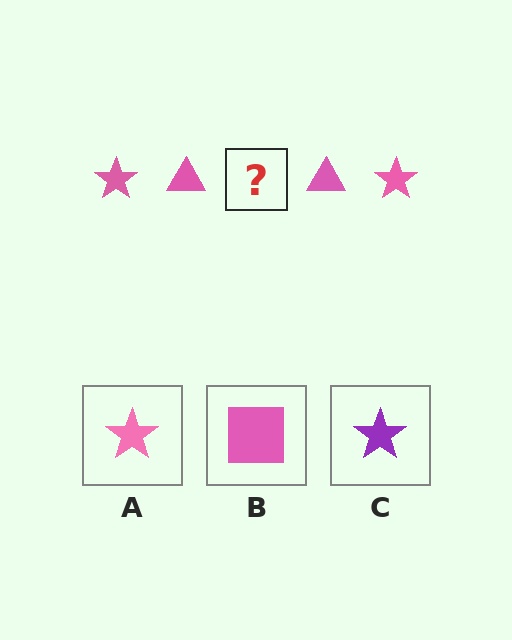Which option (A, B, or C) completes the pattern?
A.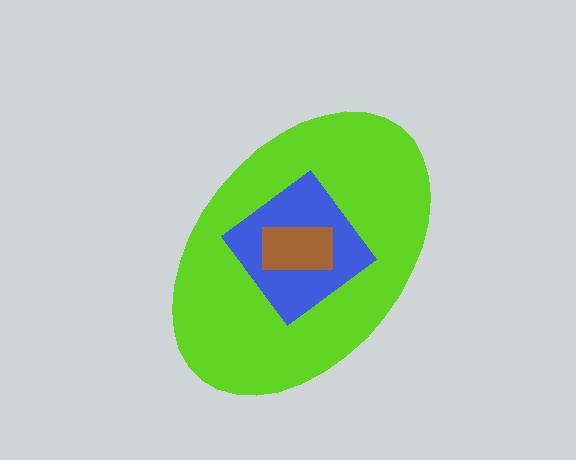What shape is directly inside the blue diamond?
The brown rectangle.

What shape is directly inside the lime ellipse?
The blue diamond.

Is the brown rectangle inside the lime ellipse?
Yes.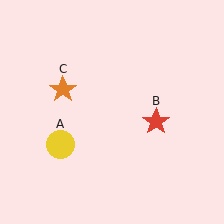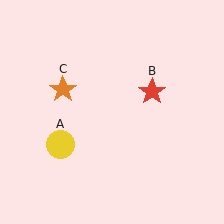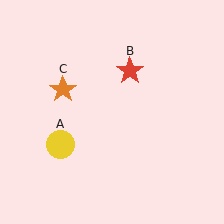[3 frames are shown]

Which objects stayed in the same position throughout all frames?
Yellow circle (object A) and orange star (object C) remained stationary.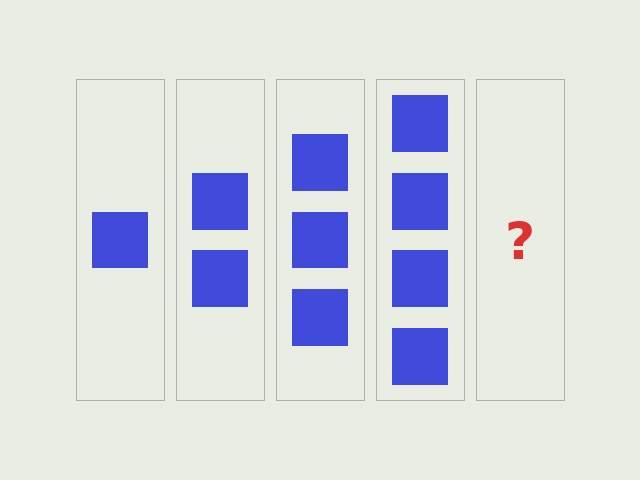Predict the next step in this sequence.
The next step is 5 squares.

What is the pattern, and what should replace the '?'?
The pattern is that each step adds one more square. The '?' should be 5 squares.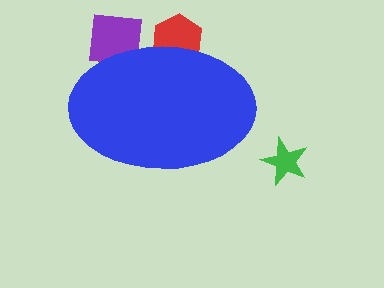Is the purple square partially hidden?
Yes, the purple square is partially hidden behind the blue ellipse.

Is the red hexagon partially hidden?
Yes, the red hexagon is partially hidden behind the blue ellipse.